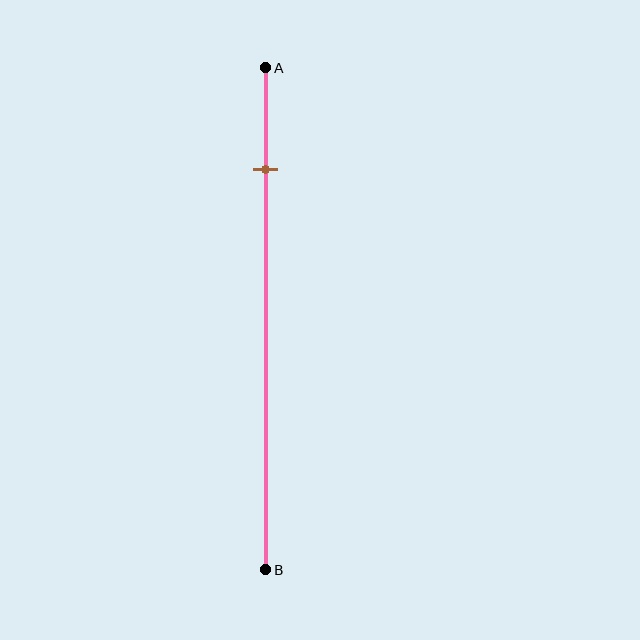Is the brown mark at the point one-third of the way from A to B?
No, the mark is at about 20% from A, not at the 33% one-third point.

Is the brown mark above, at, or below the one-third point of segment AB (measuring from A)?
The brown mark is above the one-third point of segment AB.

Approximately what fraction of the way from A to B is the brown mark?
The brown mark is approximately 20% of the way from A to B.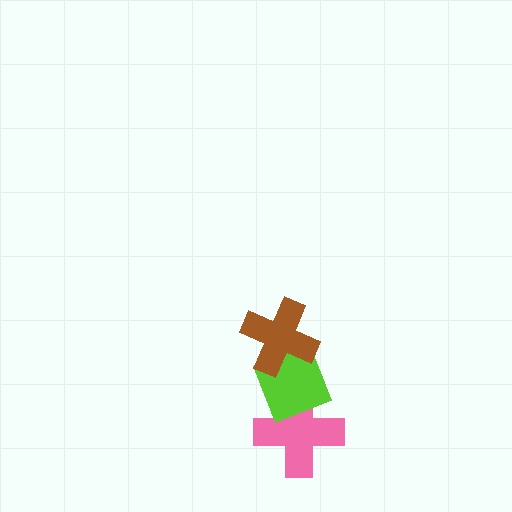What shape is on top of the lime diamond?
The brown cross is on top of the lime diamond.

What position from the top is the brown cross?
The brown cross is 1st from the top.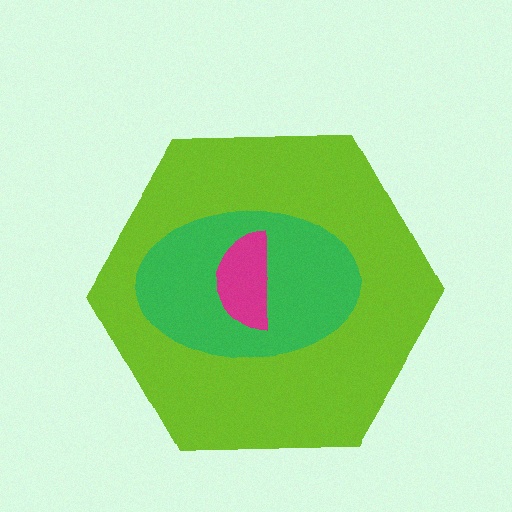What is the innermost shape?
The magenta semicircle.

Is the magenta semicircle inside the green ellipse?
Yes.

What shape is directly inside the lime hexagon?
The green ellipse.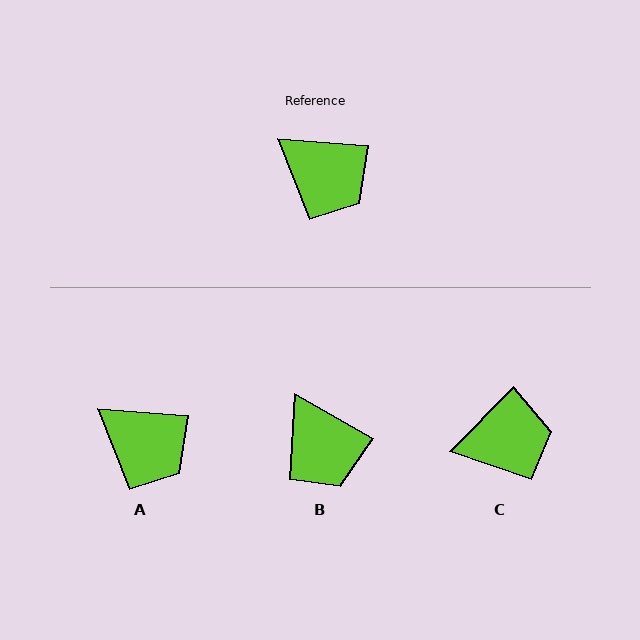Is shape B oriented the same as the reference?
No, it is off by about 25 degrees.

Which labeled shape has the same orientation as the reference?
A.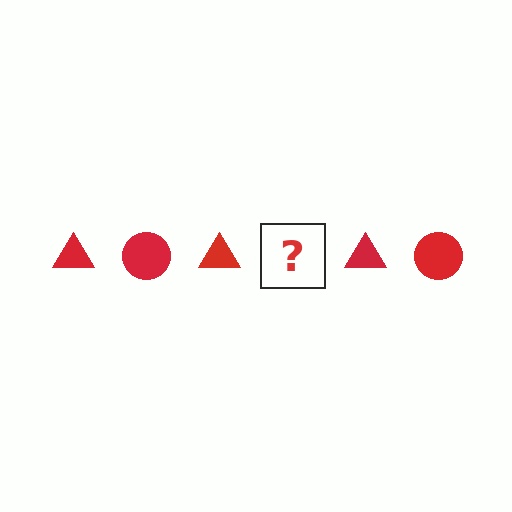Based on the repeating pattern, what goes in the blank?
The blank should be a red circle.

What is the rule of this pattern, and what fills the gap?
The rule is that the pattern cycles through triangle, circle shapes in red. The gap should be filled with a red circle.